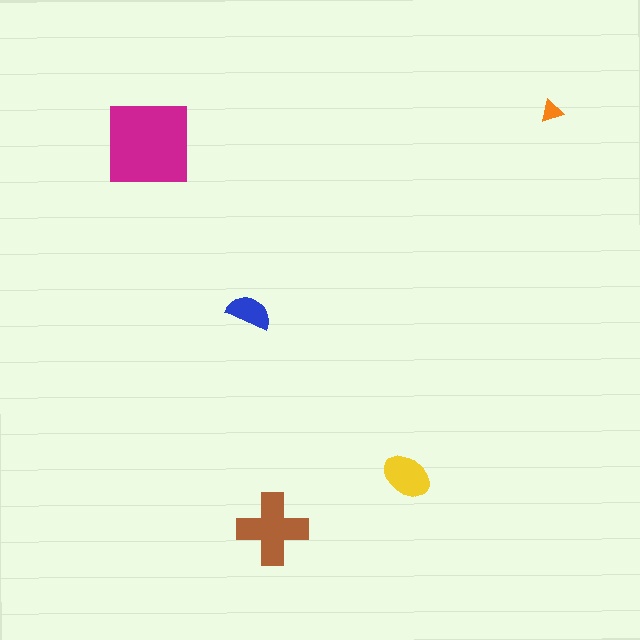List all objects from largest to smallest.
The magenta square, the brown cross, the yellow ellipse, the blue semicircle, the orange triangle.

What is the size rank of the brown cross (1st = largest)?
2nd.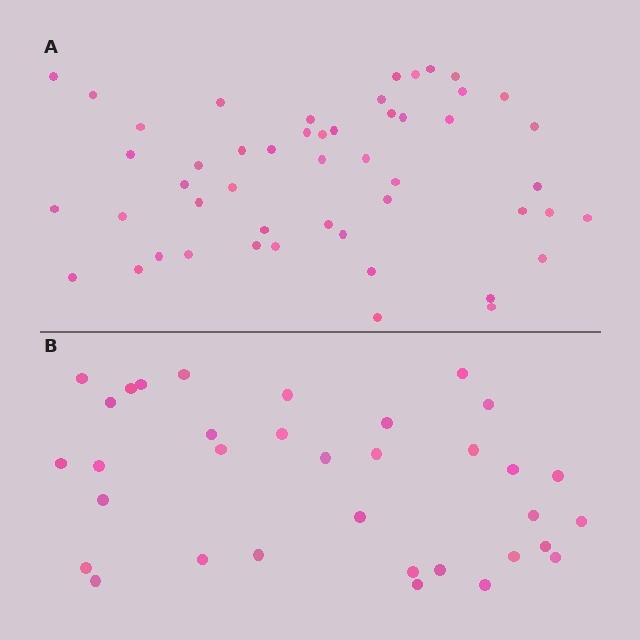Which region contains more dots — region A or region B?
Region A (the top region) has more dots.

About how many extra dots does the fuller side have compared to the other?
Region A has approximately 15 more dots than region B.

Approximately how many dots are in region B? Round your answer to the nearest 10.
About 30 dots. (The exact count is 34, which rounds to 30.)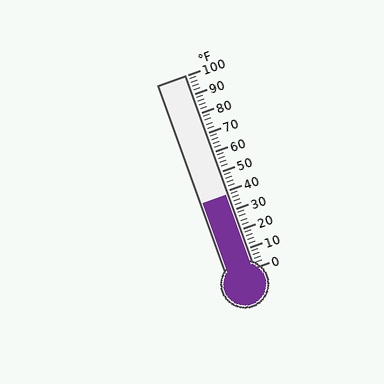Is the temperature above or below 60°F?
The temperature is below 60°F.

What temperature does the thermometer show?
The thermometer shows approximately 38°F.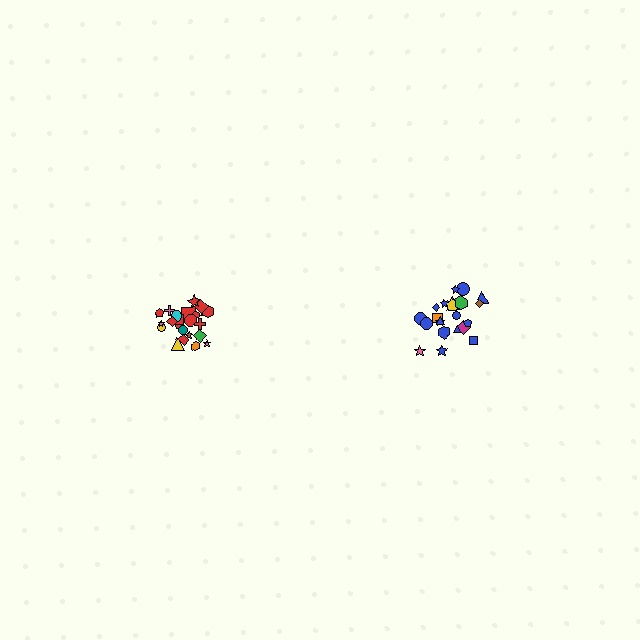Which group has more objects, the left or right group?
The left group.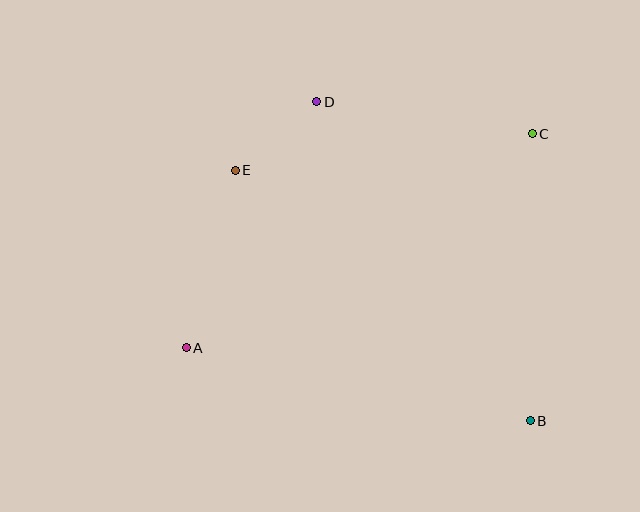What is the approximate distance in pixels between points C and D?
The distance between C and D is approximately 218 pixels.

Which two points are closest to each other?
Points D and E are closest to each other.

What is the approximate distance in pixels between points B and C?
The distance between B and C is approximately 287 pixels.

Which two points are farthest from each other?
Points A and C are farthest from each other.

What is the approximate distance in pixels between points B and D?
The distance between B and D is approximately 384 pixels.